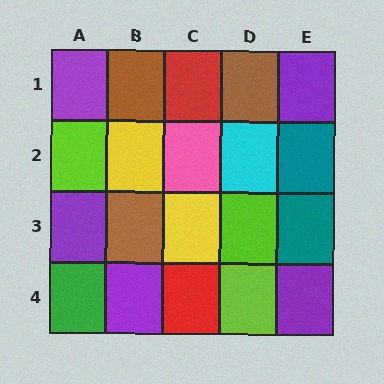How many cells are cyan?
1 cell is cyan.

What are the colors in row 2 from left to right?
Lime, yellow, pink, cyan, teal.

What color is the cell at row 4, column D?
Lime.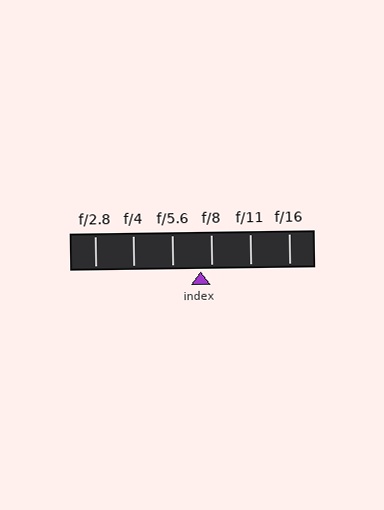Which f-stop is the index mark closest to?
The index mark is closest to f/8.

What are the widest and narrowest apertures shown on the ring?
The widest aperture shown is f/2.8 and the narrowest is f/16.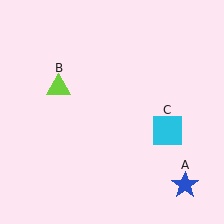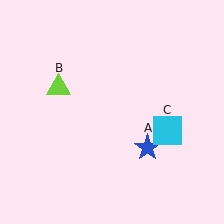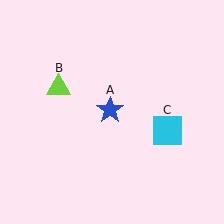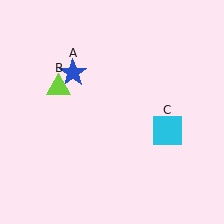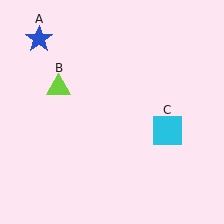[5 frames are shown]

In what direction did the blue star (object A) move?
The blue star (object A) moved up and to the left.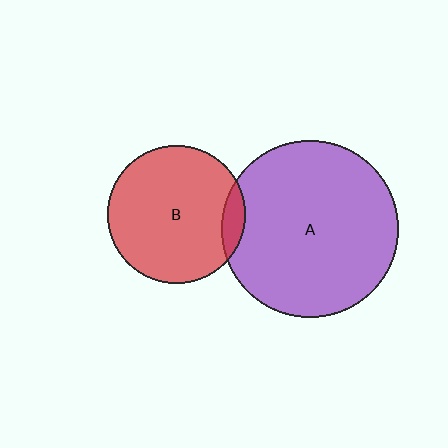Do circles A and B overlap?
Yes.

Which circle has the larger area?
Circle A (purple).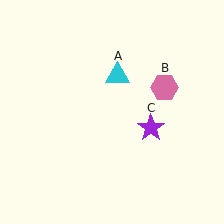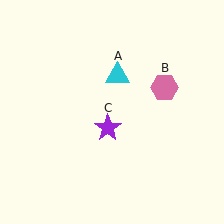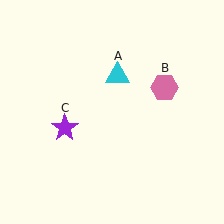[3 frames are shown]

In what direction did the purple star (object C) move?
The purple star (object C) moved left.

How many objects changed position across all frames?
1 object changed position: purple star (object C).